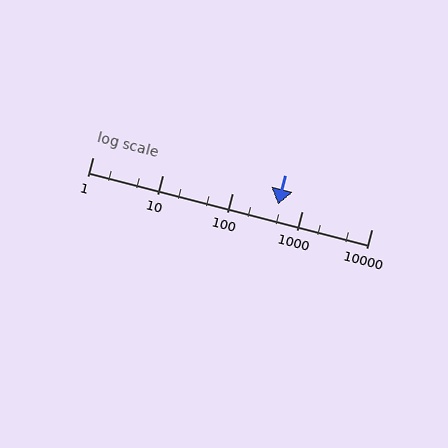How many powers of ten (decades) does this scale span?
The scale spans 4 decades, from 1 to 10000.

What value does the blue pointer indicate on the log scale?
The pointer indicates approximately 450.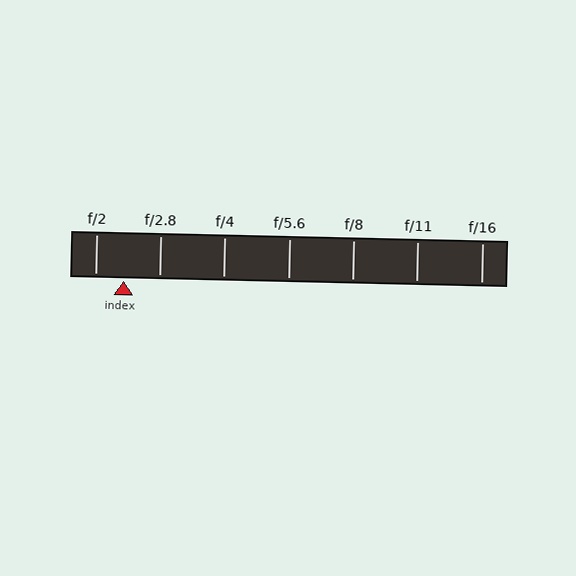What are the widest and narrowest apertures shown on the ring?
The widest aperture shown is f/2 and the narrowest is f/16.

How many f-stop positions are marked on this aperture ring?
There are 7 f-stop positions marked.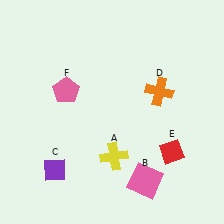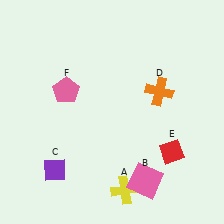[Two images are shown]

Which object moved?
The yellow cross (A) moved down.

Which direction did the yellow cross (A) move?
The yellow cross (A) moved down.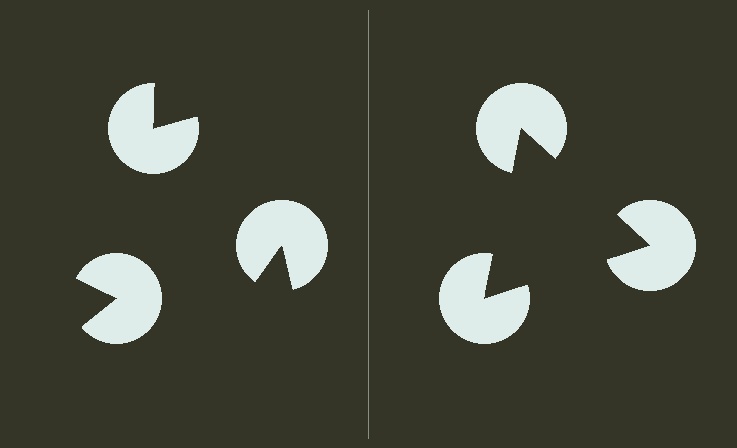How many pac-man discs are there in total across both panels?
6 — 3 on each side.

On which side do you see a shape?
An illusory triangle appears on the right side. On the left side the wedge cuts are rotated, so no coherent shape forms.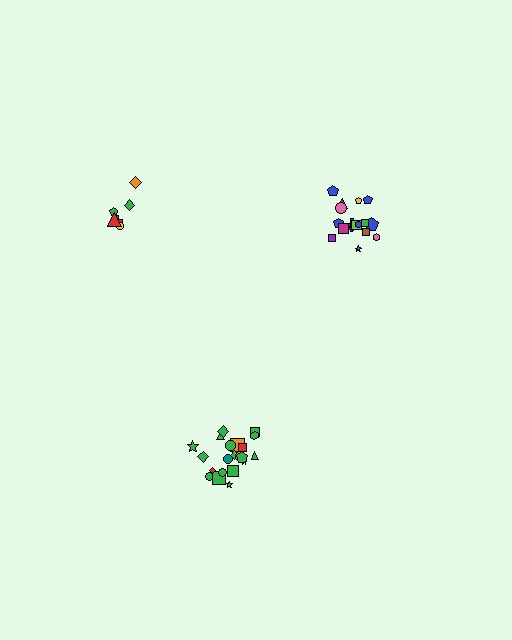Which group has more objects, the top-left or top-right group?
The top-right group.